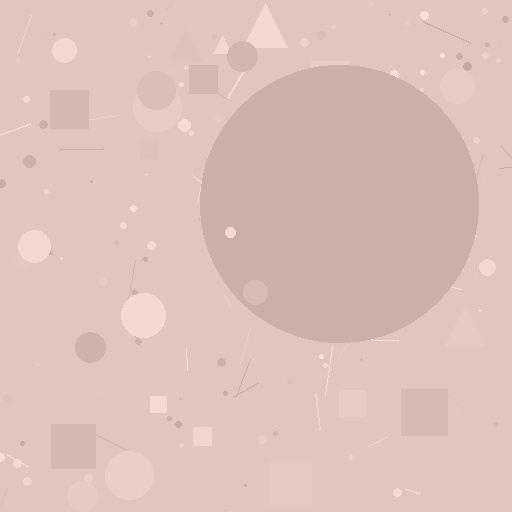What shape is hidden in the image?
A circle is hidden in the image.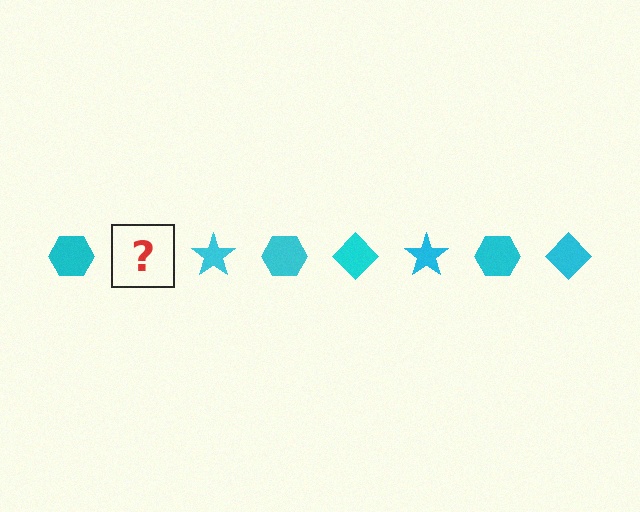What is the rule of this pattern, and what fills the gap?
The rule is that the pattern cycles through hexagon, diamond, star shapes in cyan. The gap should be filled with a cyan diamond.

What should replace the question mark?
The question mark should be replaced with a cyan diamond.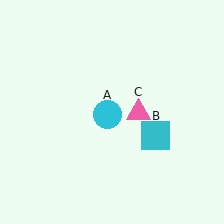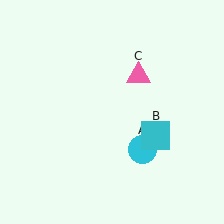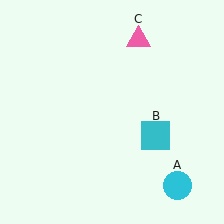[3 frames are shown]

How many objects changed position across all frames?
2 objects changed position: cyan circle (object A), pink triangle (object C).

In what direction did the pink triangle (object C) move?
The pink triangle (object C) moved up.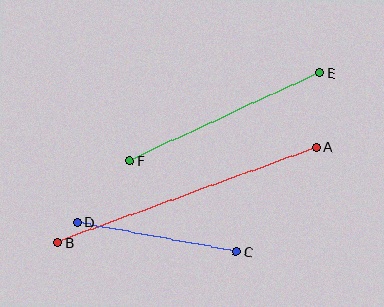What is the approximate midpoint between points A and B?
The midpoint is at approximately (187, 195) pixels.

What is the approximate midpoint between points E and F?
The midpoint is at approximately (225, 117) pixels.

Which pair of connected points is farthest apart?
Points A and B are farthest apart.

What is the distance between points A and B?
The distance is approximately 276 pixels.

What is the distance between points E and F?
The distance is approximately 210 pixels.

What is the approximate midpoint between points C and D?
The midpoint is at approximately (157, 237) pixels.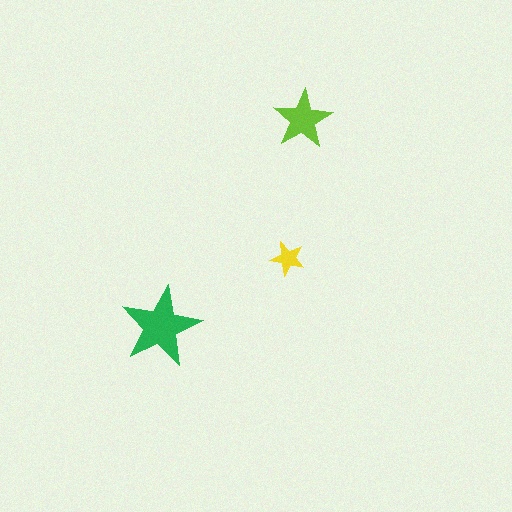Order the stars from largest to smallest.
the green one, the lime one, the yellow one.